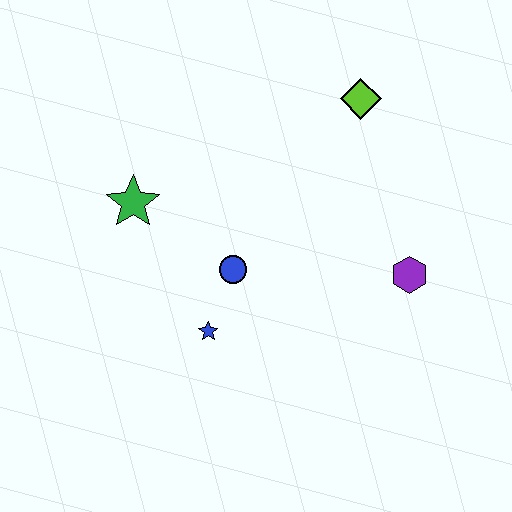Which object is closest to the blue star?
The blue circle is closest to the blue star.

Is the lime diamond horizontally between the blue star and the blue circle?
No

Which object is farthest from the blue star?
The lime diamond is farthest from the blue star.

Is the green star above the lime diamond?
No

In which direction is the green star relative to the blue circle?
The green star is to the left of the blue circle.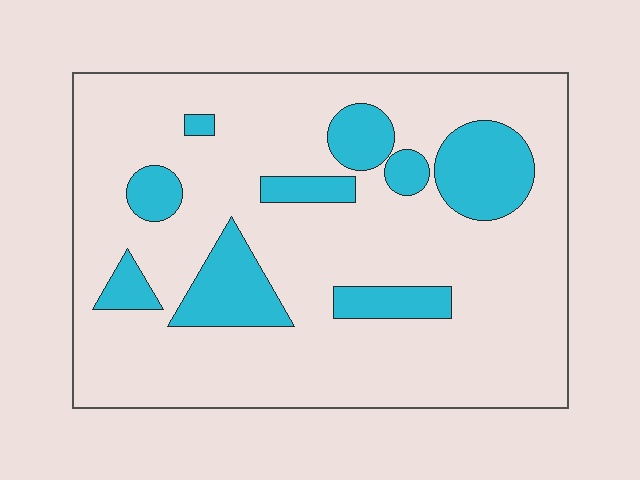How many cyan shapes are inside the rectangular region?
9.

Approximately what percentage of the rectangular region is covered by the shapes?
Approximately 20%.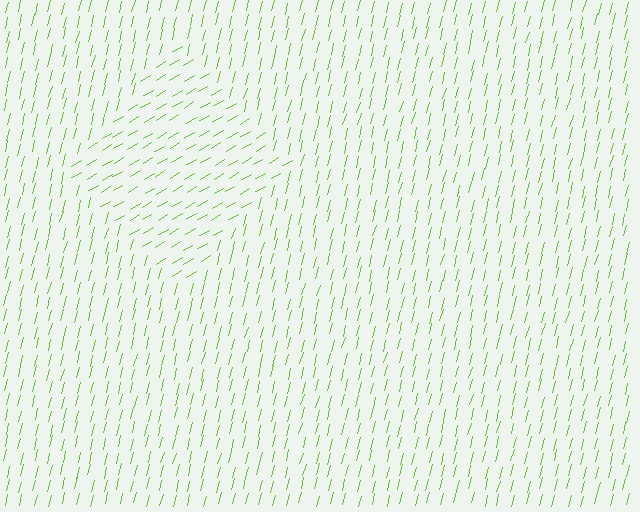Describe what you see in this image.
The image is filled with small lime line segments. A diamond region in the image has lines oriented differently from the surrounding lines, creating a visible texture boundary.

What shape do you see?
I see a diamond.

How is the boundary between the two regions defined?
The boundary is defined purely by a change in line orientation (approximately 45 degrees difference). All lines are the same color and thickness.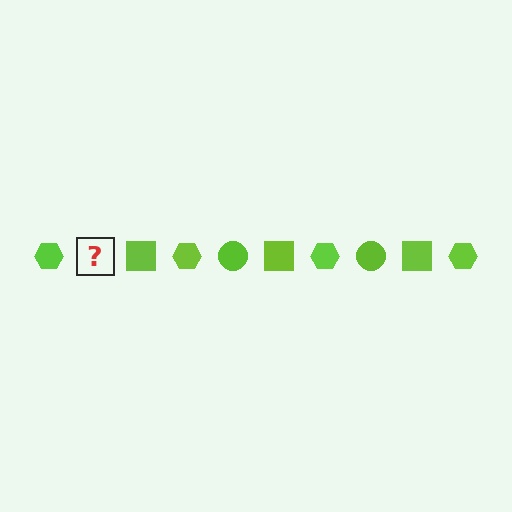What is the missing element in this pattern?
The missing element is a lime circle.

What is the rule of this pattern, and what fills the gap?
The rule is that the pattern cycles through hexagon, circle, square shapes in lime. The gap should be filled with a lime circle.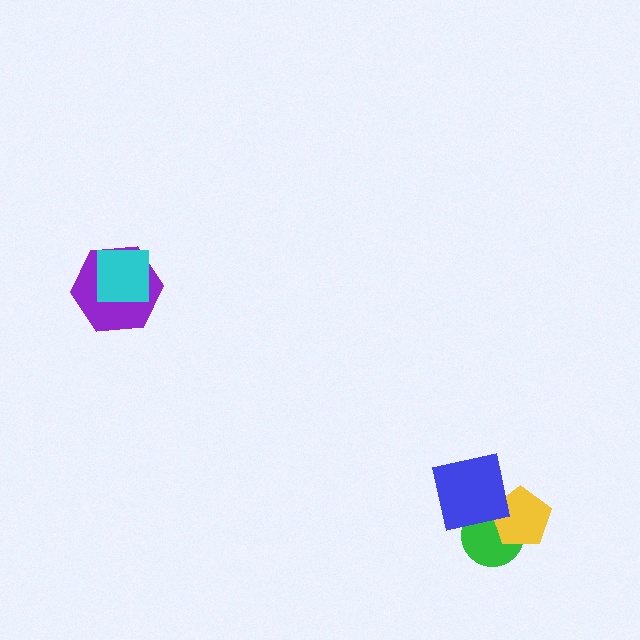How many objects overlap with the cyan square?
1 object overlaps with the cyan square.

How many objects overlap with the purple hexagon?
1 object overlaps with the purple hexagon.